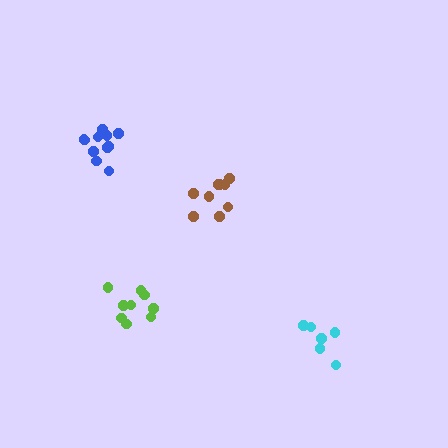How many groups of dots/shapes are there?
There are 4 groups.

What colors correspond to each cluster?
The clusters are colored: cyan, lime, brown, blue.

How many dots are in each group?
Group 1: 6 dots, Group 2: 9 dots, Group 3: 9 dots, Group 4: 12 dots (36 total).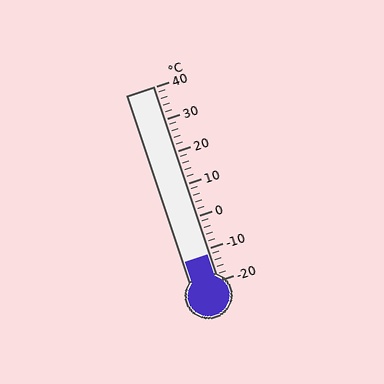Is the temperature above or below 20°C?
The temperature is below 20°C.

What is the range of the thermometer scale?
The thermometer scale ranges from -20°C to 40°C.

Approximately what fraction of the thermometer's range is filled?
The thermometer is filled to approximately 15% of its range.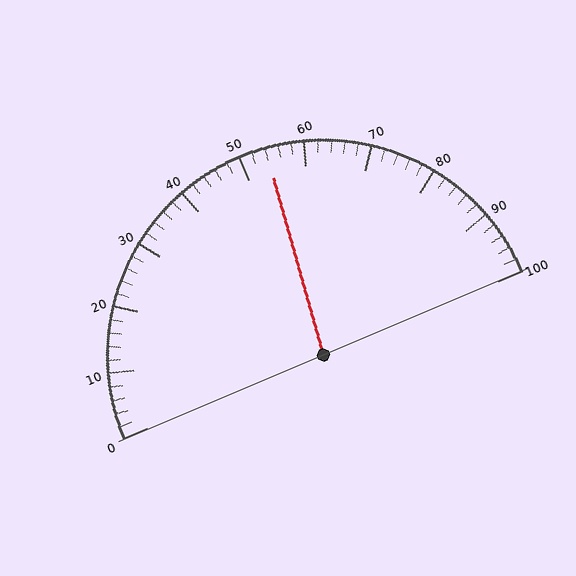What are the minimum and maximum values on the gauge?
The gauge ranges from 0 to 100.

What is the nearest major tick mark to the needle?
The nearest major tick mark is 50.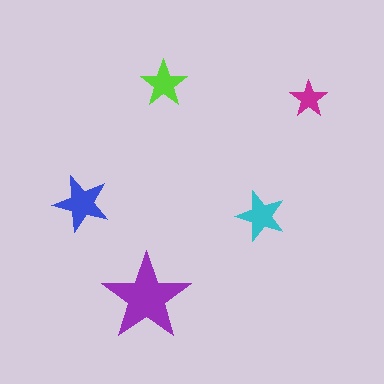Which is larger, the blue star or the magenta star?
The blue one.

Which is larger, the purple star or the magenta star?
The purple one.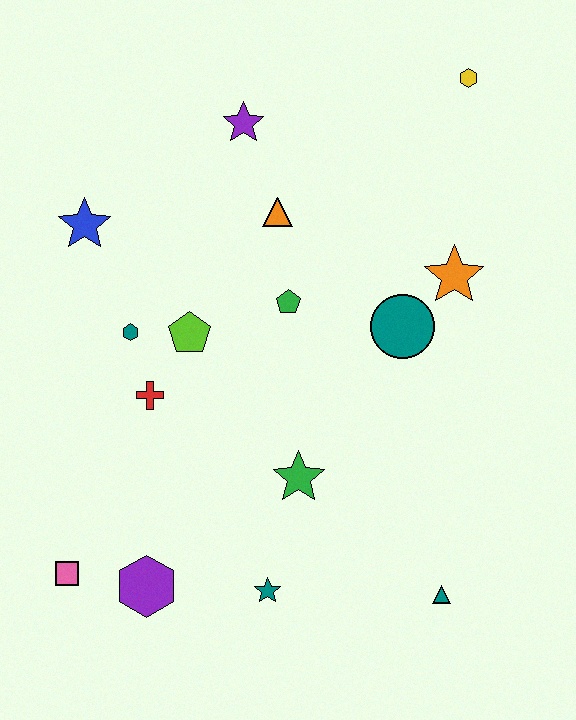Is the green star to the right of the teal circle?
No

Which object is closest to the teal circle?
The orange star is closest to the teal circle.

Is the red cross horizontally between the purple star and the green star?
No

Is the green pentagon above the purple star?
No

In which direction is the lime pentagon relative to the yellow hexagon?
The lime pentagon is to the left of the yellow hexagon.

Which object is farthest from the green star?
The yellow hexagon is farthest from the green star.